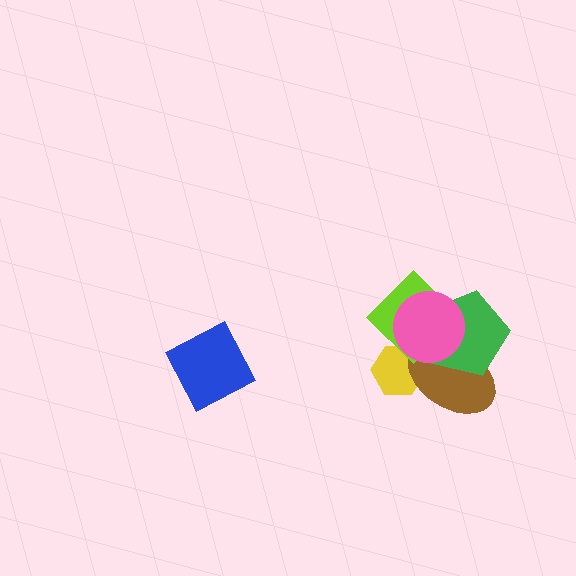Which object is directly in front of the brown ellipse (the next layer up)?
The lime diamond is directly in front of the brown ellipse.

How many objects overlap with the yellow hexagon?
3 objects overlap with the yellow hexagon.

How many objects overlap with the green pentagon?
3 objects overlap with the green pentagon.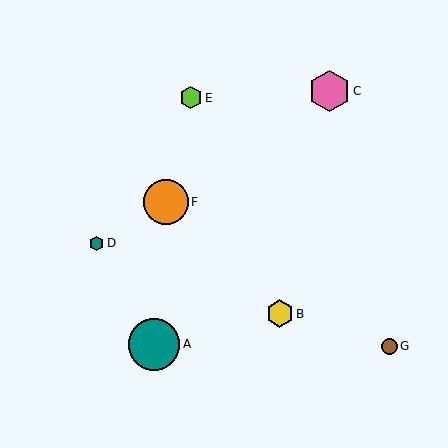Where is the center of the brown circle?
The center of the brown circle is at (389, 346).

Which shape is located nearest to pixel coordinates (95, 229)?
The teal hexagon (labeled D) at (96, 243) is nearest to that location.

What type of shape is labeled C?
Shape C is a pink hexagon.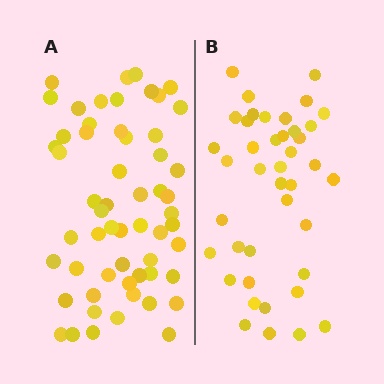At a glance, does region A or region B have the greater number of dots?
Region A (the left region) has more dots.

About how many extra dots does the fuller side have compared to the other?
Region A has approximately 15 more dots than region B.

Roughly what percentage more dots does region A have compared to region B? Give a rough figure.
About 40% more.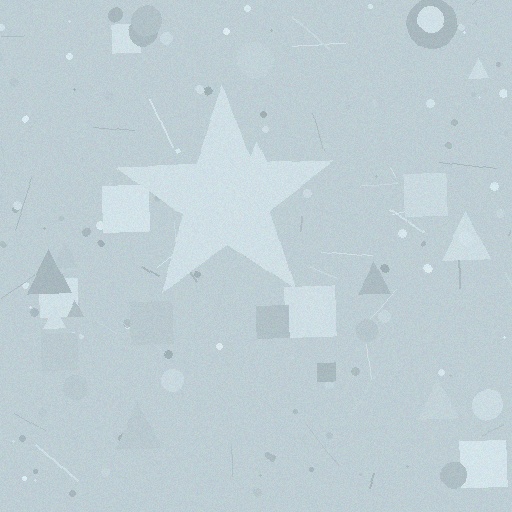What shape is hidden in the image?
A star is hidden in the image.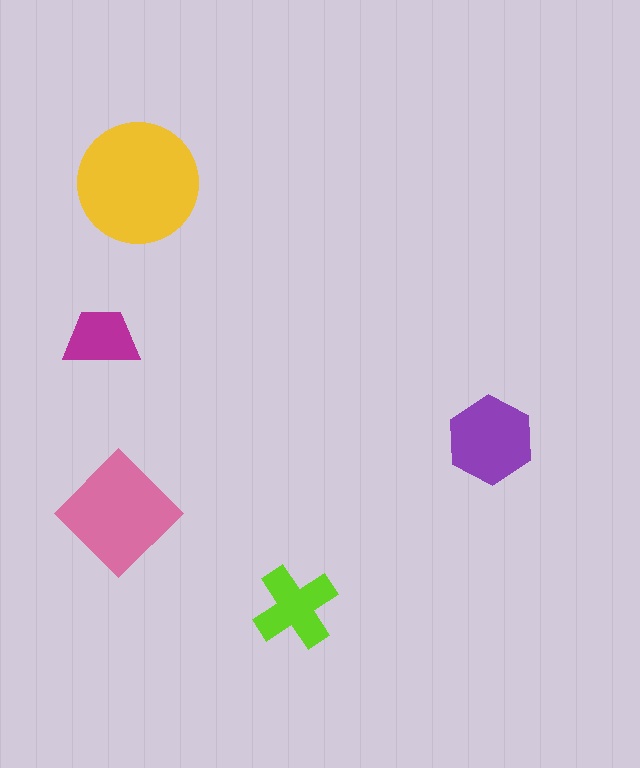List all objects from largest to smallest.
The yellow circle, the pink diamond, the purple hexagon, the lime cross, the magenta trapezoid.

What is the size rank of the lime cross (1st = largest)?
4th.